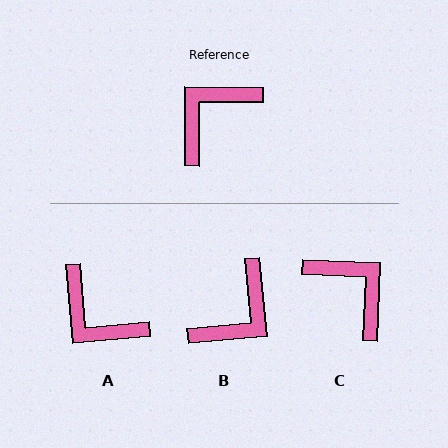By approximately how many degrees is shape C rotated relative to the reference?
Approximately 92 degrees clockwise.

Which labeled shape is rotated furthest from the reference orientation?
B, about 175 degrees away.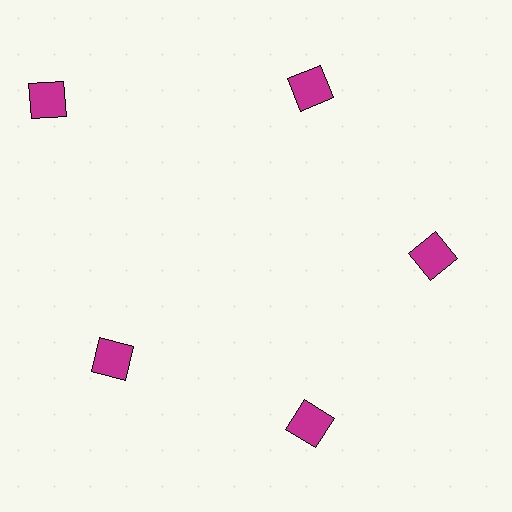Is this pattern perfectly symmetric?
No. The 5 magenta squares are arranged in a ring, but one element near the 10 o'clock position is pushed outward from the center, breaking the 5-fold rotational symmetry.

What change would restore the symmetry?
The symmetry would be restored by moving it inward, back onto the ring so that all 5 squares sit at equal angles and equal distance from the center.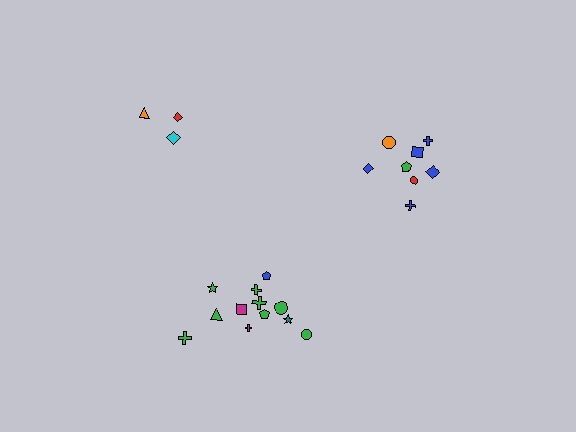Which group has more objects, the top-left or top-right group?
The top-right group.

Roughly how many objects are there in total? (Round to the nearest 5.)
Roughly 25 objects in total.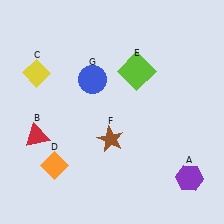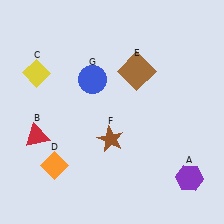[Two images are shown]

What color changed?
The square (E) changed from lime in Image 1 to brown in Image 2.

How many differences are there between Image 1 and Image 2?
There is 1 difference between the two images.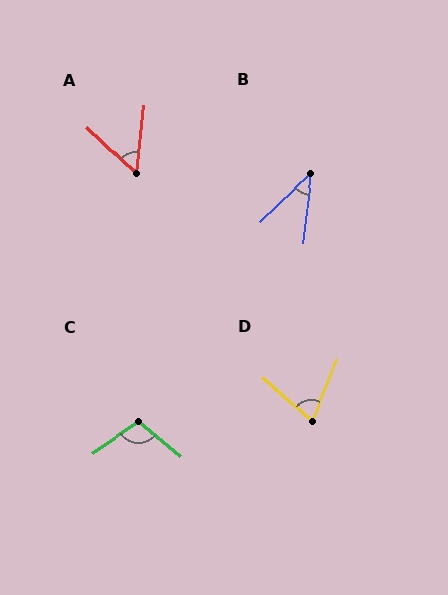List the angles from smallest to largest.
B (39°), A (53°), D (70°), C (106°).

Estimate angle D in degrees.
Approximately 70 degrees.